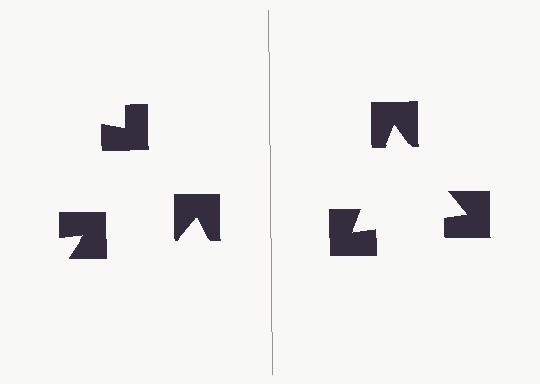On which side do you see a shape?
An illusory triangle appears on the right side. On the left side the wedge cuts are rotated, so no coherent shape forms.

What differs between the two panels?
The notched squares are positioned identically on both sides; only the wedge orientations differ. On the right they align to a triangle; on the left they are misaligned.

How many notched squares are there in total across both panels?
6 — 3 on each side.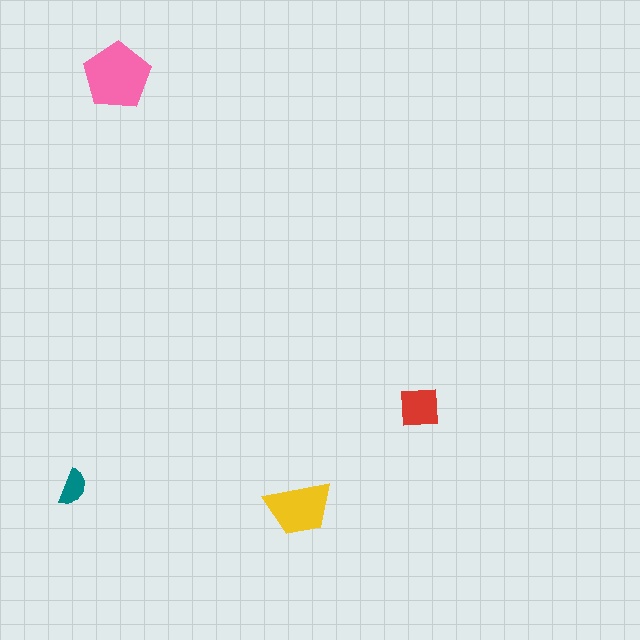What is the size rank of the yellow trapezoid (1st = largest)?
2nd.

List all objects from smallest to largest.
The teal semicircle, the red square, the yellow trapezoid, the pink pentagon.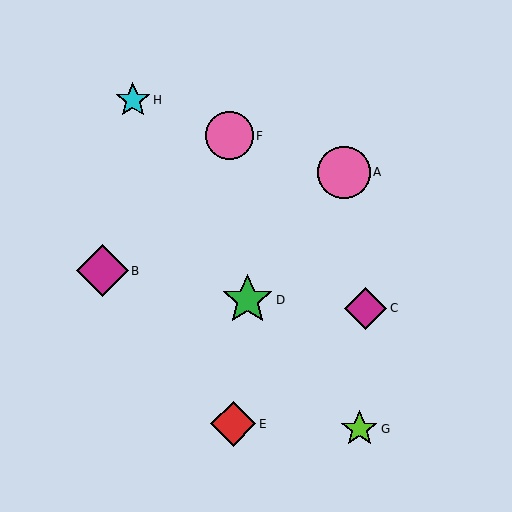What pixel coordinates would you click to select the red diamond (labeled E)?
Click at (233, 424) to select the red diamond E.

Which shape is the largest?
The pink circle (labeled A) is the largest.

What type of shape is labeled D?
Shape D is a green star.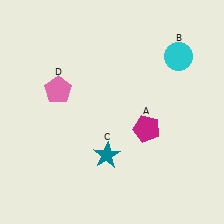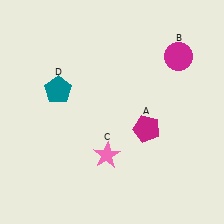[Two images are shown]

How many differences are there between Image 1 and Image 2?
There are 3 differences between the two images.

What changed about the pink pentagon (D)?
In Image 1, D is pink. In Image 2, it changed to teal.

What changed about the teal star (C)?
In Image 1, C is teal. In Image 2, it changed to pink.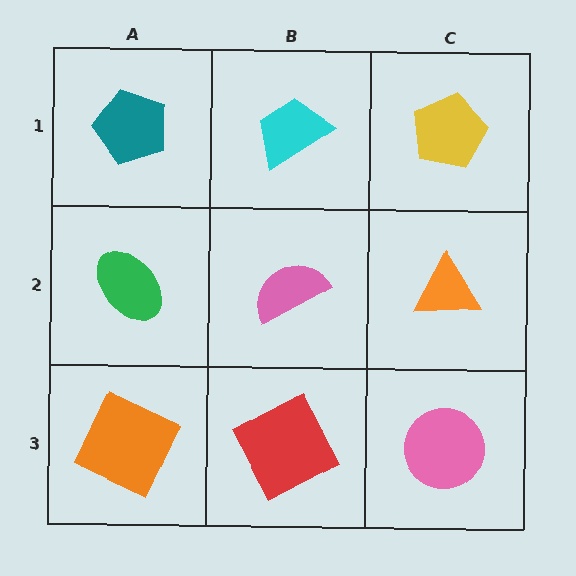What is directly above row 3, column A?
A green ellipse.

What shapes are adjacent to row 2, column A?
A teal pentagon (row 1, column A), an orange square (row 3, column A), a pink semicircle (row 2, column B).